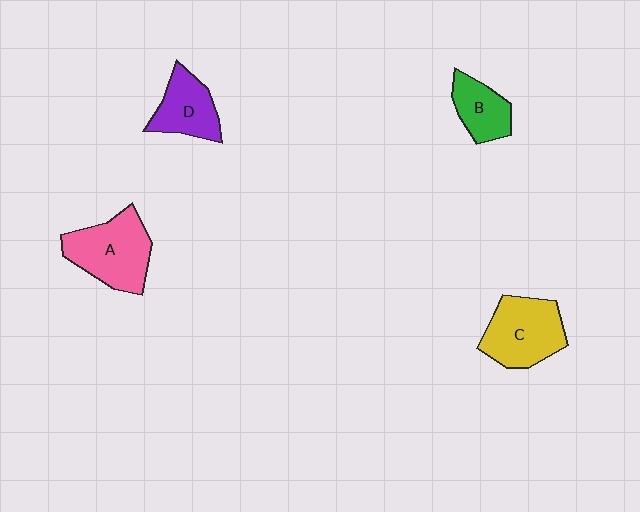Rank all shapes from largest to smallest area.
From largest to smallest: A (pink), C (yellow), D (purple), B (green).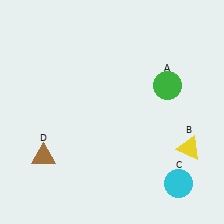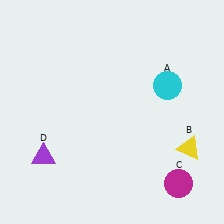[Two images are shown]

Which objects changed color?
A changed from green to cyan. C changed from cyan to magenta. D changed from brown to purple.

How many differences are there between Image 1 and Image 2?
There are 3 differences between the two images.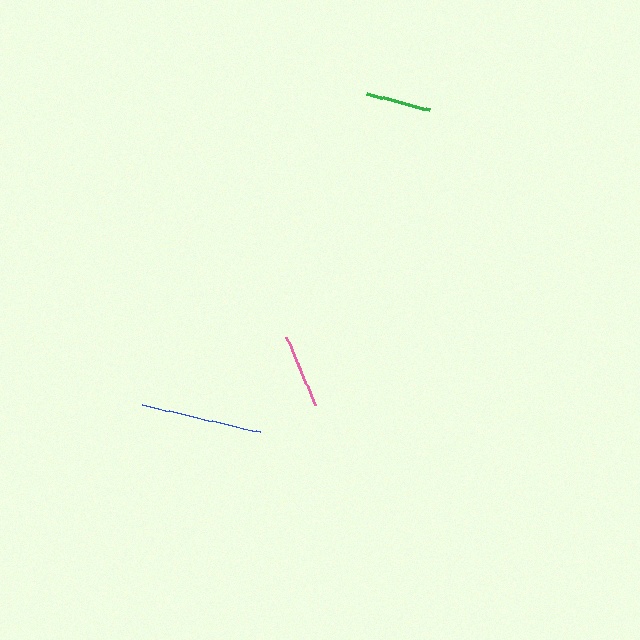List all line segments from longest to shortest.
From longest to shortest: blue, pink, green.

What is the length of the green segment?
The green segment is approximately 66 pixels long.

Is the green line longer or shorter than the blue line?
The blue line is longer than the green line.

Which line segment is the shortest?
The green line is the shortest at approximately 66 pixels.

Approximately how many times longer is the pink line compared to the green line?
The pink line is approximately 1.1 times the length of the green line.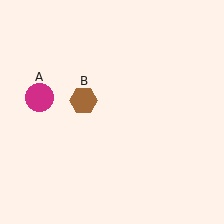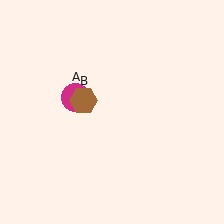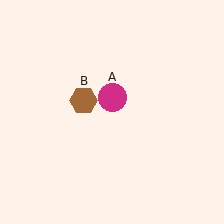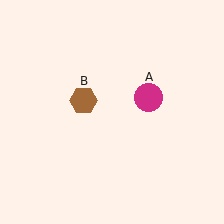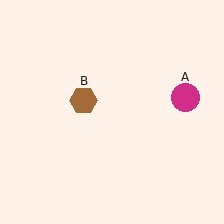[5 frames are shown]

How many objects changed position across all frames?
1 object changed position: magenta circle (object A).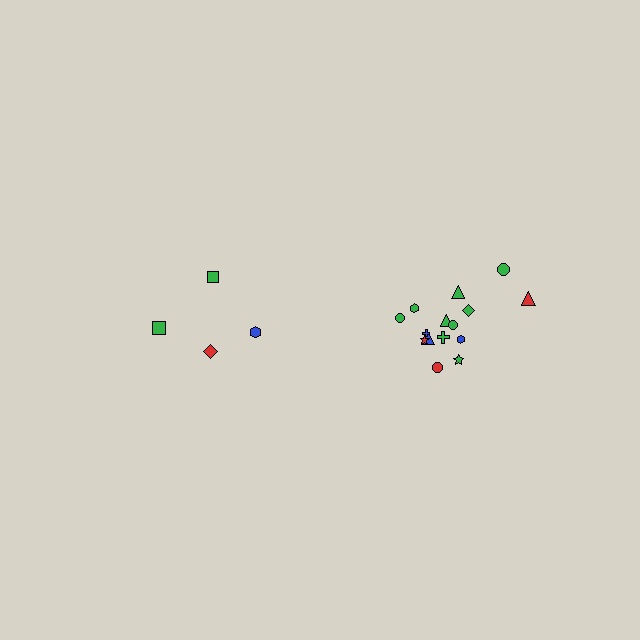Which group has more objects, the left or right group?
The right group.